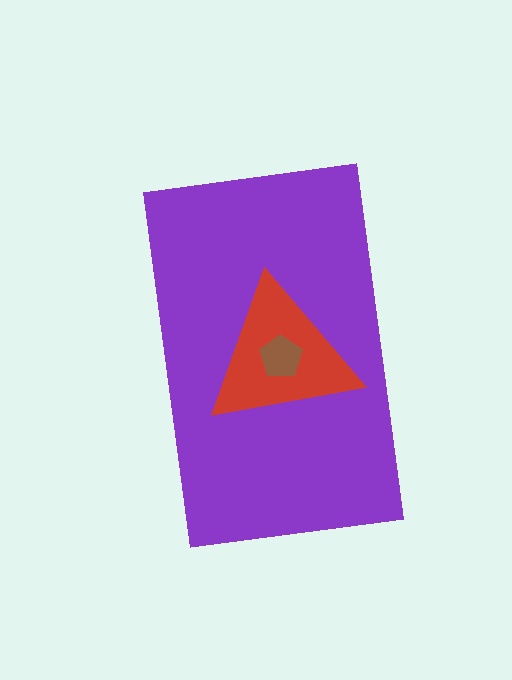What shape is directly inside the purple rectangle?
The red triangle.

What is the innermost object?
The brown pentagon.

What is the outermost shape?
The purple rectangle.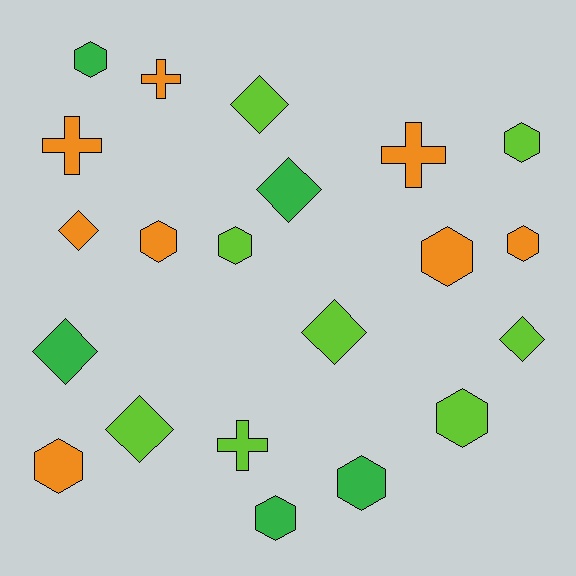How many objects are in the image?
There are 21 objects.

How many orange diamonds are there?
There is 1 orange diamond.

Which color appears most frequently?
Orange, with 8 objects.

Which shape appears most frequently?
Hexagon, with 10 objects.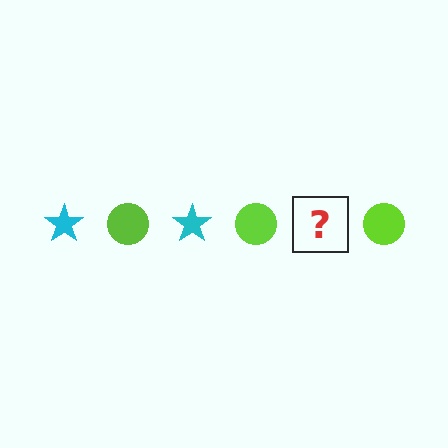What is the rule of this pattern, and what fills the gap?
The rule is that the pattern alternates between cyan star and lime circle. The gap should be filled with a cyan star.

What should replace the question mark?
The question mark should be replaced with a cyan star.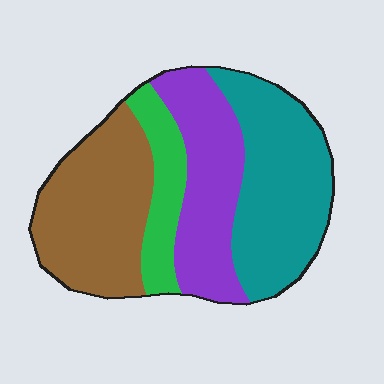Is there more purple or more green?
Purple.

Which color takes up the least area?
Green, at roughly 15%.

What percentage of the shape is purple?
Purple covers roughly 25% of the shape.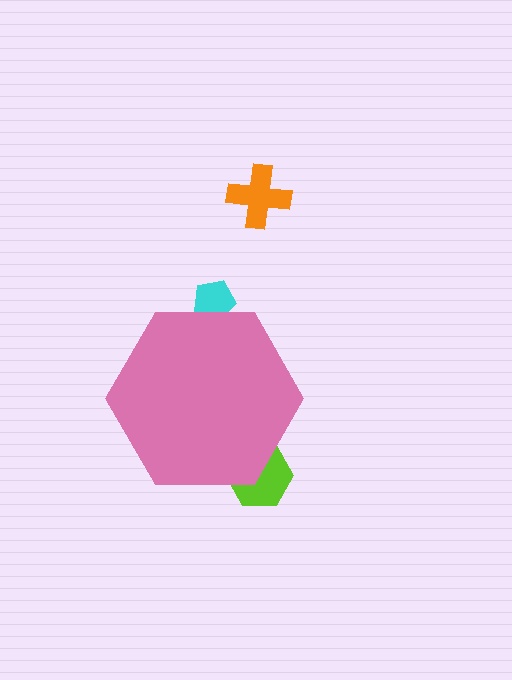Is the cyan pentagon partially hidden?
Yes, the cyan pentagon is partially hidden behind the pink hexagon.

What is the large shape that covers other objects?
A pink hexagon.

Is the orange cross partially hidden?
No, the orange cross is fully visible.